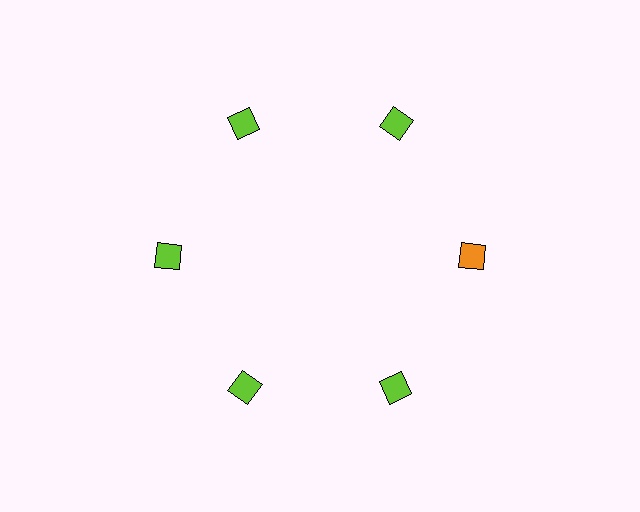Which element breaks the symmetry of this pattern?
The orange diamond at roughly the 3 o'clock position breaks the symmetry. All other shapes are lime diamonds.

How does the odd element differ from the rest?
It has a different color: orange instead of lime.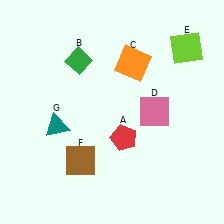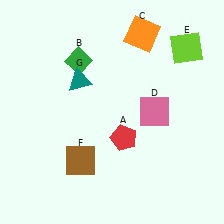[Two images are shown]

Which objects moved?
The objects that moved are: the orange square (C), the teal triangle (G).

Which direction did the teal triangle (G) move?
The teal triangle (G) moved up.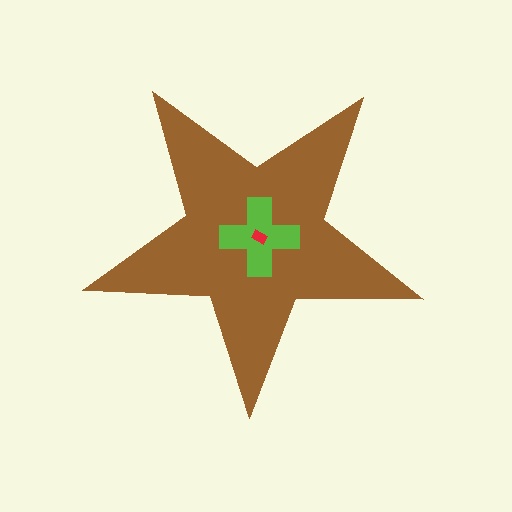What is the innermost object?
The red rectangle.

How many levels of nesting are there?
3.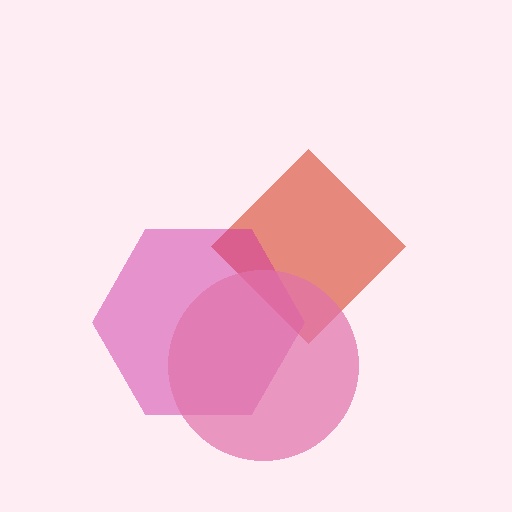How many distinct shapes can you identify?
There are 3 distinct shapes: a red diamond, a magenta hexagon, a pink circle.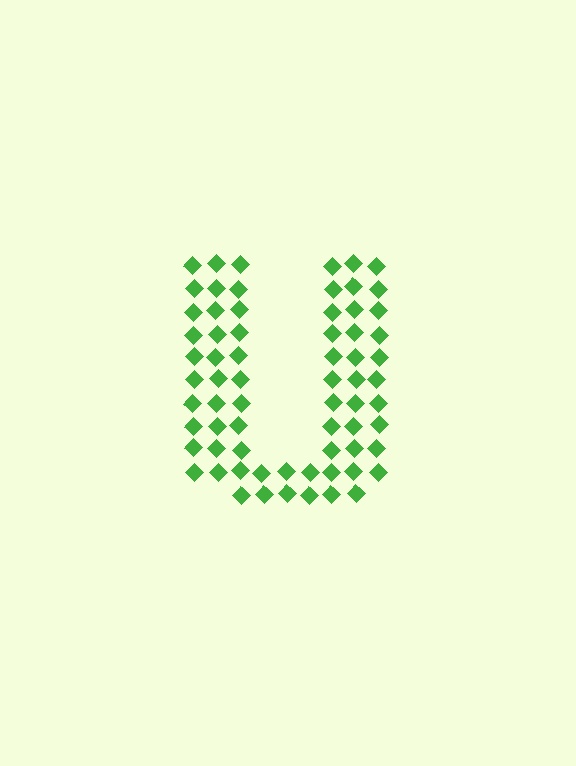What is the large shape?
The large shape is the letter U.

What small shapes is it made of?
It is made of small diamonds.